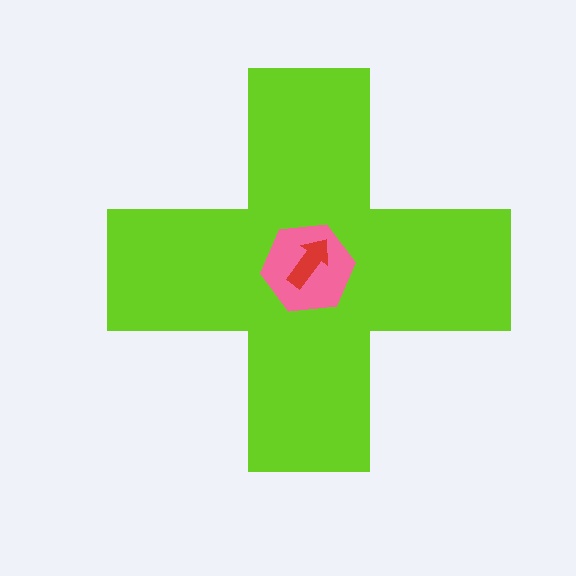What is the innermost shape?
The red arrow.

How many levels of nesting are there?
3.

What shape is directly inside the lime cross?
The pink hexagon.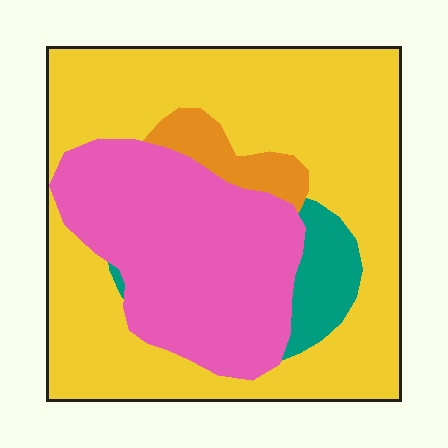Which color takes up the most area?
Yellow, at roughly 55%.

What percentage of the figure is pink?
Pink takes up about one third (1/3) of the figure.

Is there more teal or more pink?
Pink.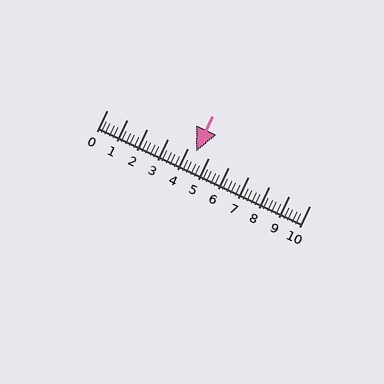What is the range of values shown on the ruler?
The ruler shows values from 0 to 10.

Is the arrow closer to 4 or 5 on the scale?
The arrow is closer to 4.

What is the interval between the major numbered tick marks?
The major tick marks are spaced 1 units apart.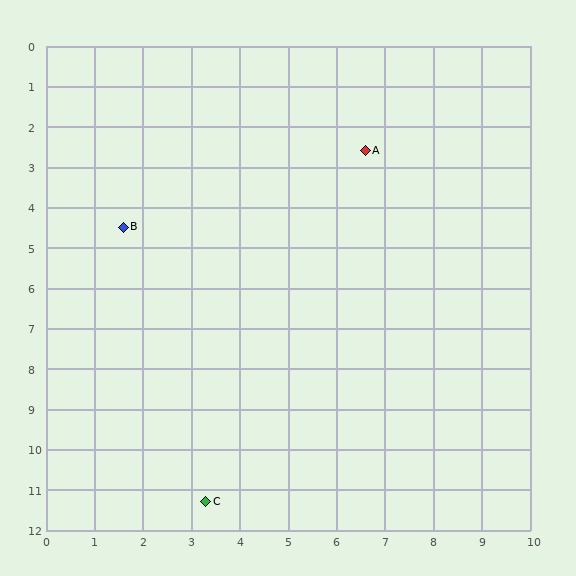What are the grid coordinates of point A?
Point A is at approximately (6.6, 2.6).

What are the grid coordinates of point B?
Point B is at approximately (1.6, 4.5).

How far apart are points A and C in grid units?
Points A and C are about 9.3 grid units apart.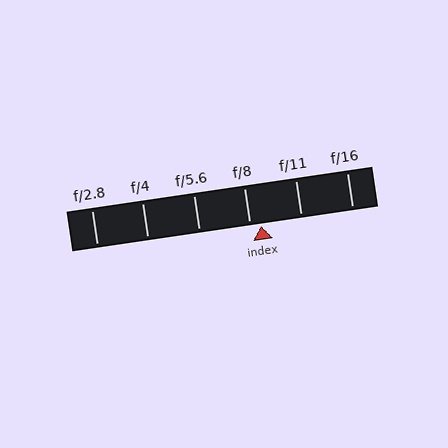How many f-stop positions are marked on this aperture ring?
There are 6 f-stop positions marked.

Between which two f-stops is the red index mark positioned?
The index mark is between f/8 and f/11.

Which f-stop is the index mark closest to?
The index mark is closest to f/8.